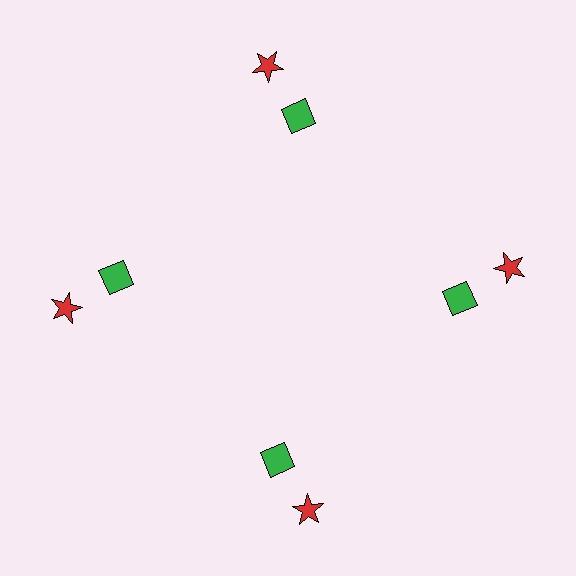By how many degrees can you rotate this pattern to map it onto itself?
The pattern maps onto itself every 90 degrees of rotation.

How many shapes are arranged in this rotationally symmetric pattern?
There are 8 shapes, arranged in 4 groups of 2.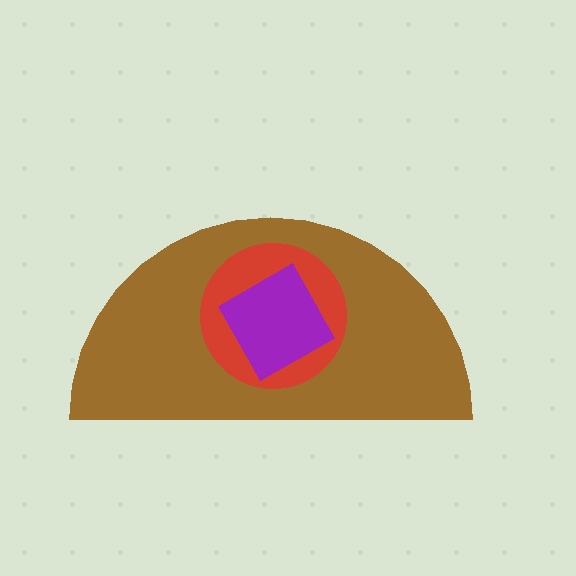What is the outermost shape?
The brown semicircle.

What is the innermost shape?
The purple square.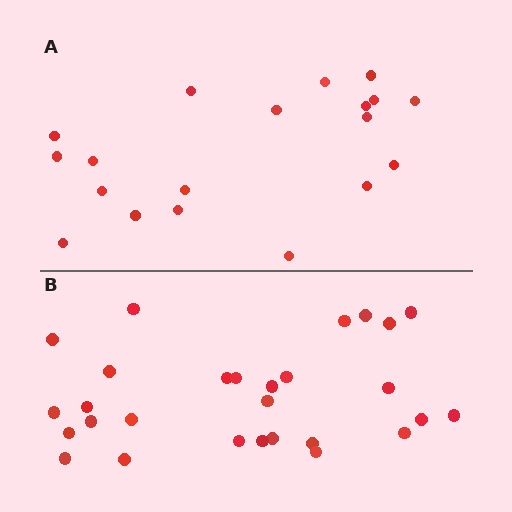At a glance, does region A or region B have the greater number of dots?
Region B (the bottom region) has more dots.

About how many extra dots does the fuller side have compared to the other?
Region B has roughly 8 or so more dots than region A.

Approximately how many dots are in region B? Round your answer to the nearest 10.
About 30 dots. (The exact count is 28, which rounds to 30.)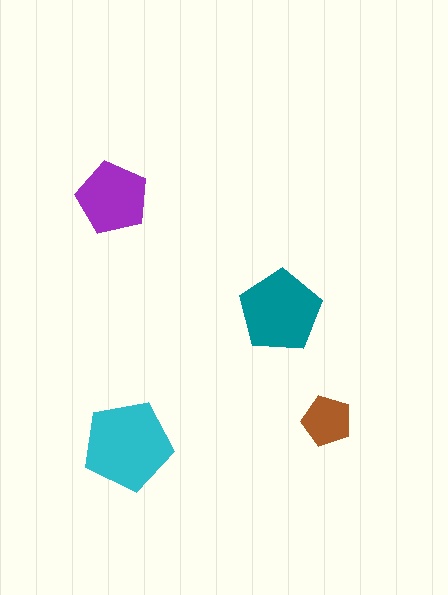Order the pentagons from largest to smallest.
the cyan one, the teal one, the purple one, the brown one.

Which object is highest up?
The purple pentagon is topmost.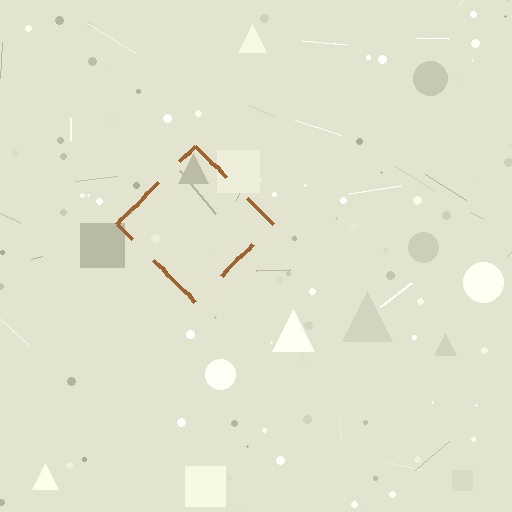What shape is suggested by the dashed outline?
The dashed outline suggests a diamond.